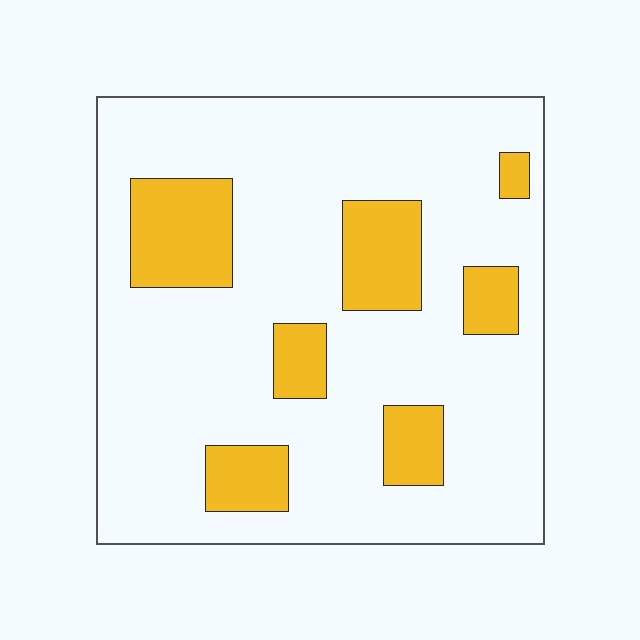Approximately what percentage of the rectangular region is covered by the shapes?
Approximately 20%.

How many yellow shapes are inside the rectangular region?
7.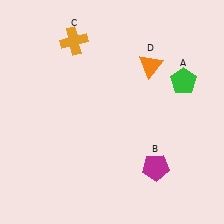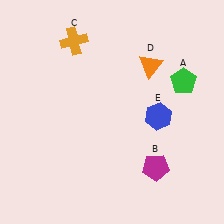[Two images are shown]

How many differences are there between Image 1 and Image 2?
There is 1 difference between the two images.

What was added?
A blue hexagon (E) was added in Image 2.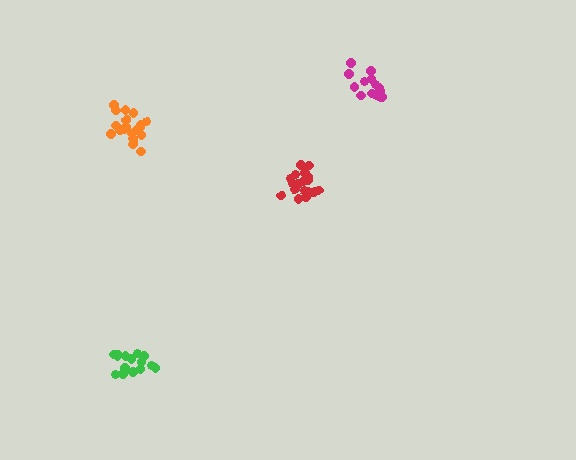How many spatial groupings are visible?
There are 4 spatial groupings.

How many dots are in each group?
Group 1: 15 dots, Group 2: 14 dots, Group 3: 20 dots, Group 4: 19 dots (68 total).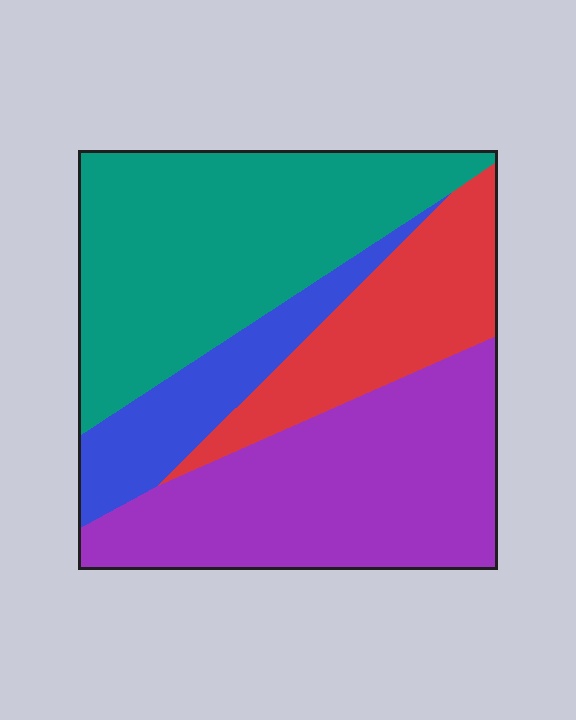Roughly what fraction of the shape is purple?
Purple covers roughly 35% of the shape.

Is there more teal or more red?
Teal.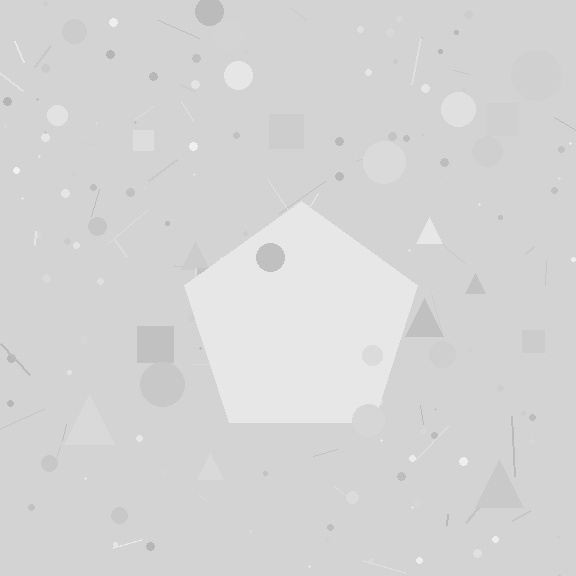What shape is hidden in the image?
A pentagon is hidden in the image.